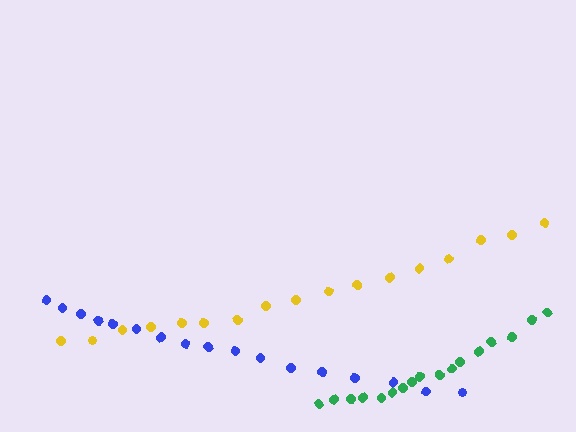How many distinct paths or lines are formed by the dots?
There are 3 distinct paths.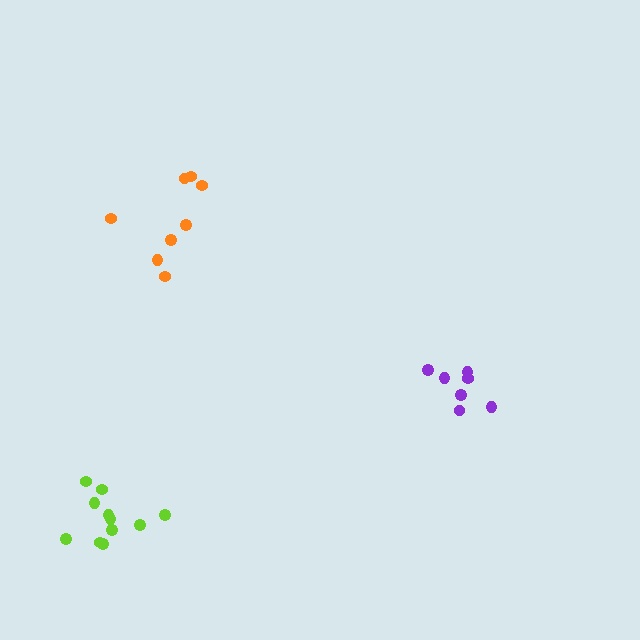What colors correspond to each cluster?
The clusters are colored: orange, lime, purple.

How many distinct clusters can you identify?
There are 3 distinct clusters.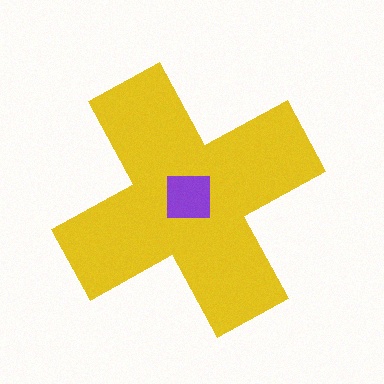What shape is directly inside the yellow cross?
The purple square.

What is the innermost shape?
The purple square.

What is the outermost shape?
The yellow cross.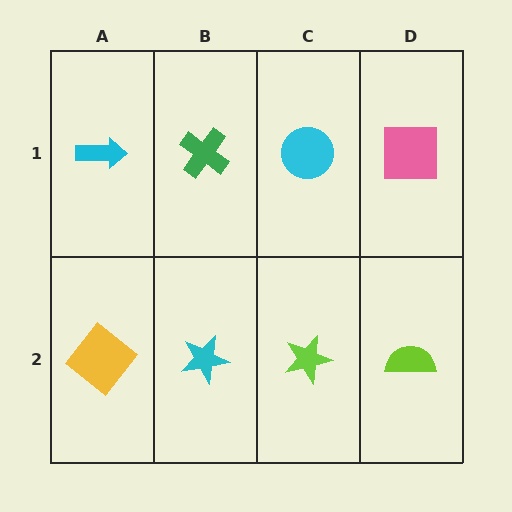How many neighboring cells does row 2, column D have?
2.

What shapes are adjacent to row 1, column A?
A yellow diamond (row 2, column A), a green cross (row 1, column B).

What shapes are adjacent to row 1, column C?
A lime star (row 2, column C), a green cross (row 1, column B), a pink square (row 1, column D).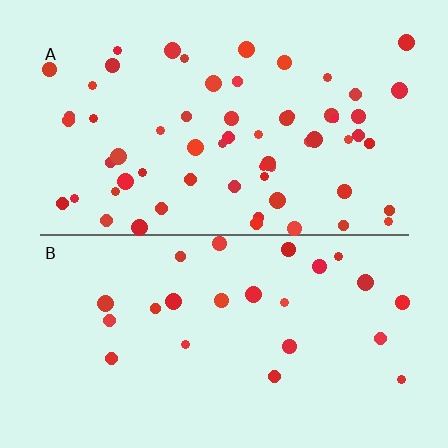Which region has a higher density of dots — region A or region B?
A (the top).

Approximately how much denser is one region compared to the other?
Approximately 2.6× — region A over region B.